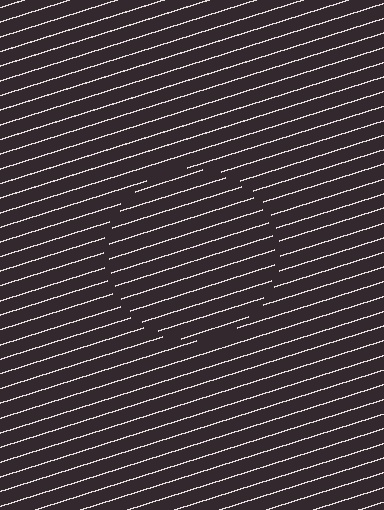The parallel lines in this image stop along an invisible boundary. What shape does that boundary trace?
An illusory circle. The interior of the shape contains the same grating, shifted by half a period — the contour is defined by the phase discontinuity where line-ends from the inner and outer gratings abut.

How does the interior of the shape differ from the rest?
The interior of the shape contains the same grating, shifted by half a period — the contour is defined by the phase discontinuity where line-ends from the inner and outer gratings abut.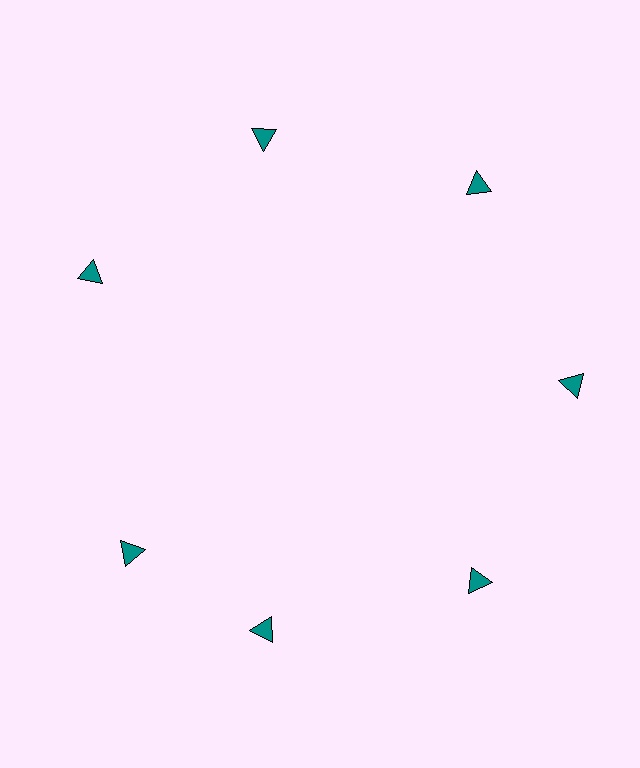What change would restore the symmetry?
The symmetry would be restored by rotating it back into even spacing with its neighbors so that all 7 triangles sit at equal angles and equal distance from the center.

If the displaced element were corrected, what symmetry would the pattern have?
It would have 7-fold rotational symmetry — the pattern would map onto itself every 51 degrees.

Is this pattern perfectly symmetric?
No. The 7 teal triangles are arranged in a ring, but one element near the 8 o'clock position is rotated out of alignment along the ring, breaking the 7-fold rotational symmetry.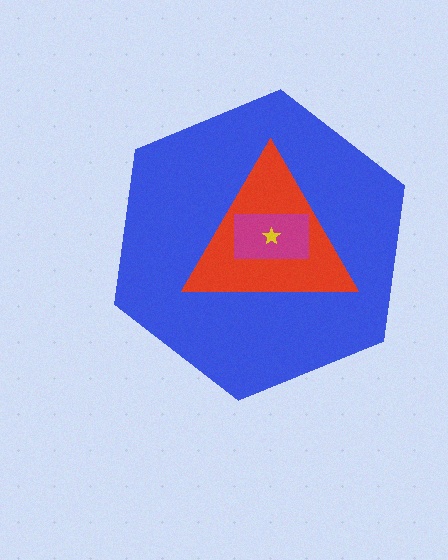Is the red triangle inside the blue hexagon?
Yes.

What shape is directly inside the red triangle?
The magenta rectangle.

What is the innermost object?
The yellow star.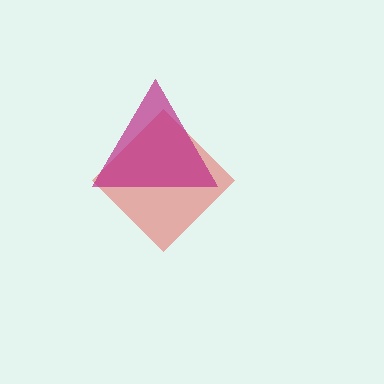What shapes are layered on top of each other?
The layered shapes are: a red diamond, a magenta triangle.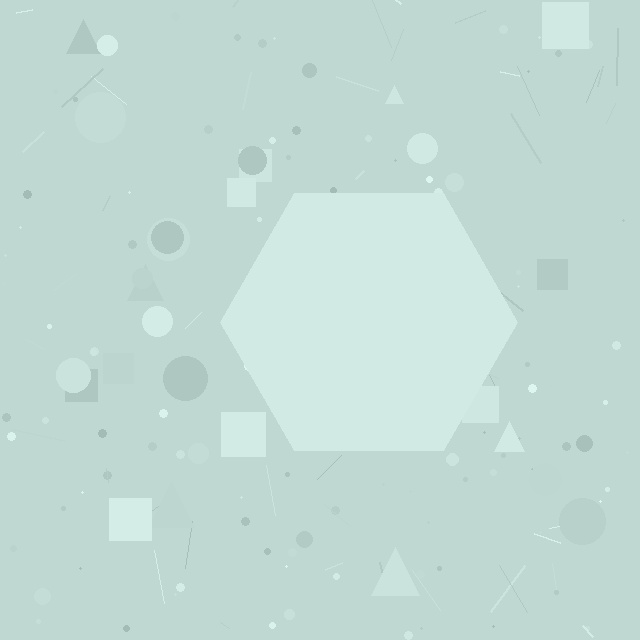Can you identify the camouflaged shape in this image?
The camouflaged shape is a hexagon.